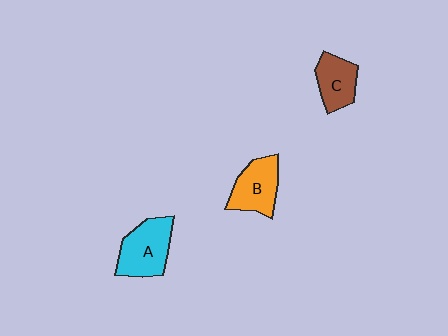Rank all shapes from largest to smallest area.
From largest to smallest: A (cyan), B (orange), C (brown).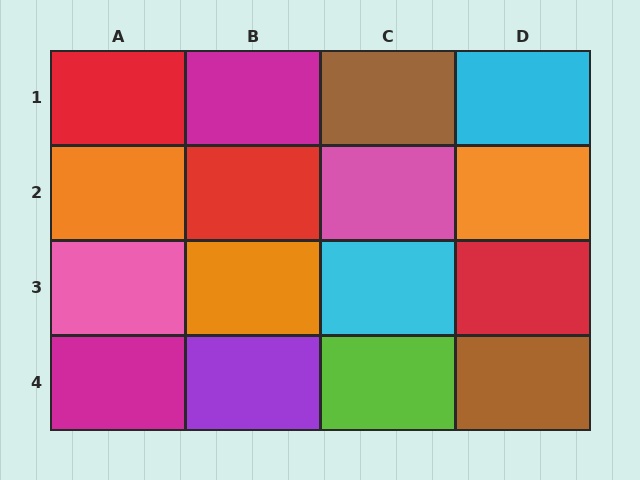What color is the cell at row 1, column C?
Brown.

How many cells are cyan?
2 cells are cyan.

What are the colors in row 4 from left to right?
Magenta, purple, lime, brown.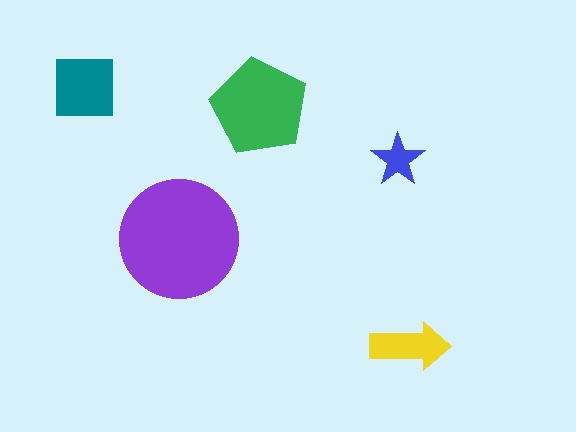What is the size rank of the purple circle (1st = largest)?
1st.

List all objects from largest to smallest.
The purple circle, the green pentagon, the teal square, the yellow arrow, the blue star.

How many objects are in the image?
There are 5 objects in the image.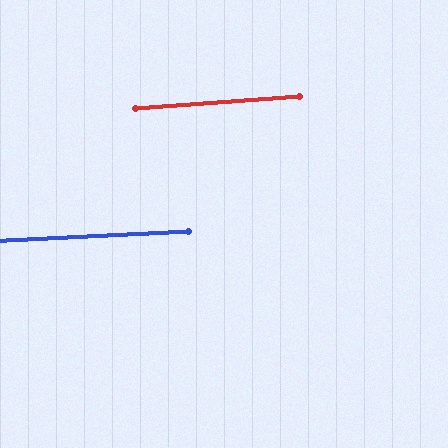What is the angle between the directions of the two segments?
Approximately 1 degree.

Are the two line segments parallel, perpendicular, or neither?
Parallel — their directions differ by only 1.2°.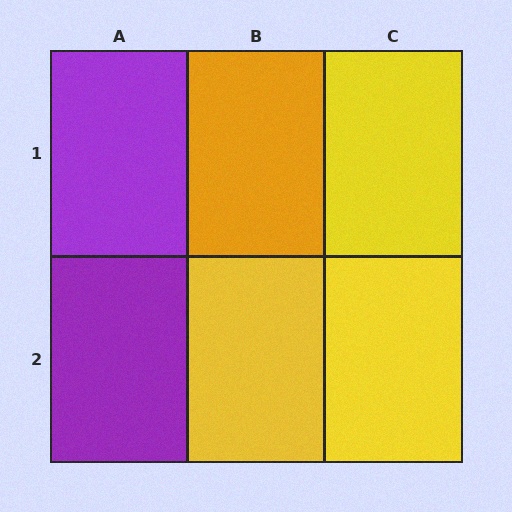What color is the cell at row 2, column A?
Purple.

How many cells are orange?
1 cell is orange.